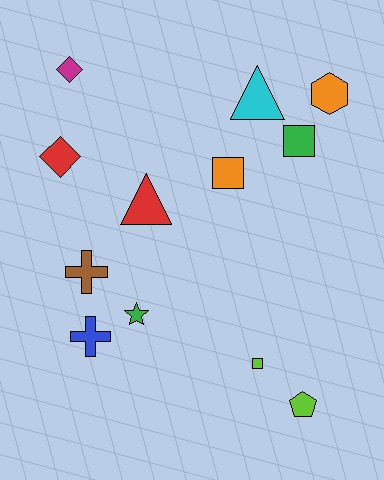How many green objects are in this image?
There are 2 green objects.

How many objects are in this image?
There are 12 objects.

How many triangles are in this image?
There are 2 triangles.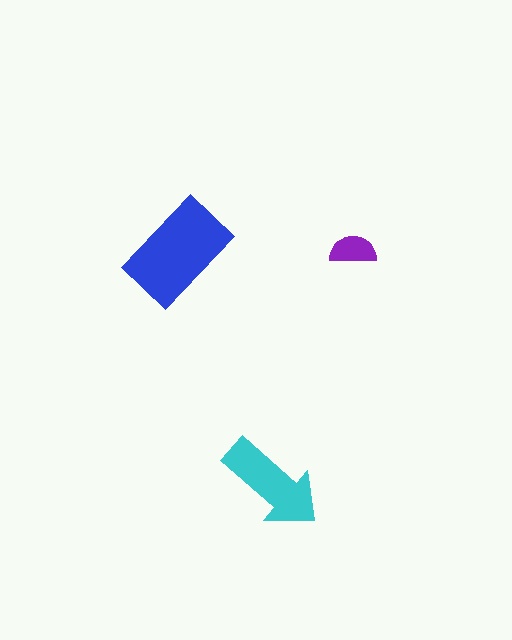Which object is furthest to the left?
The blue rectangle is leftmost.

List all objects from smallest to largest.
The purple semicircle, the cyan arrow, the blue rectangle.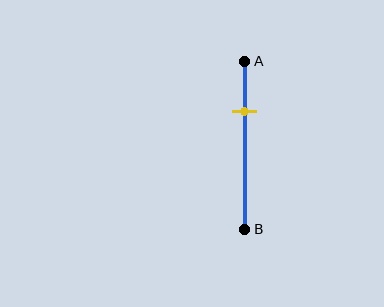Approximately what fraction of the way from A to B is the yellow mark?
The yellow mark is approximately 30% of the way from A to B.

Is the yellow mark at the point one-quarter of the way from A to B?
No, the mark is at about 30% from A, not at the 25% one-quarter point.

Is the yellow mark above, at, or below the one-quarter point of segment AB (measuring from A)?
The yellow mark is below the one-quarter point of segment AB.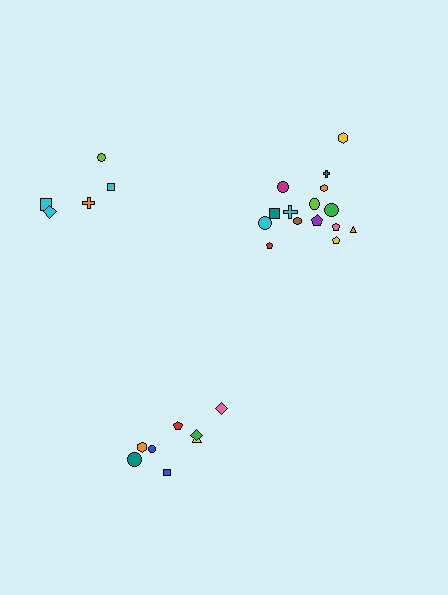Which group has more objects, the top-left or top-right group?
The top-right group.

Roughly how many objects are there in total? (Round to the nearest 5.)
Roughly 30 objects in total.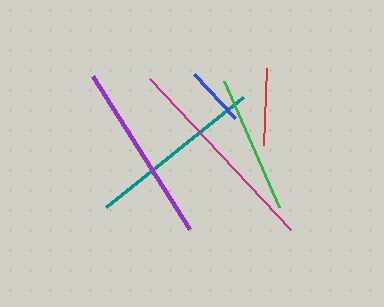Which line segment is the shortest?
The blue line is the shortest at approximately 60 pixels.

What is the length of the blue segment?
The blue segment is approximately 60 pixels long.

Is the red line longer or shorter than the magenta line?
The magenta line is longer than the red line.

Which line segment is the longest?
The magenta line is the longest at approximately 207 pixels.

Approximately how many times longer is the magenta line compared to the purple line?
The magenta line is approximately 1.1 times the length of the purple line.